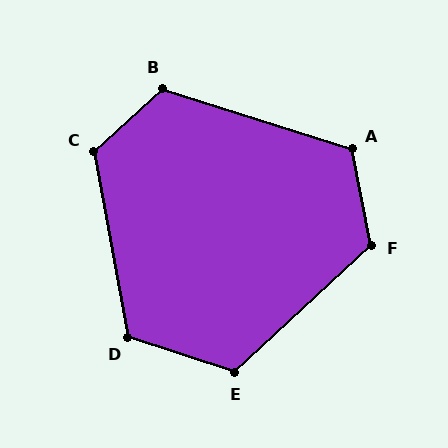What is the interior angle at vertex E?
Approximately 119 degrees (obtuse).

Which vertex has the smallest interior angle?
D, at approximately 119 degrees.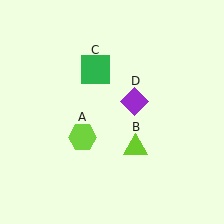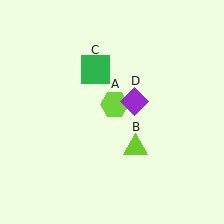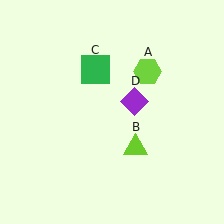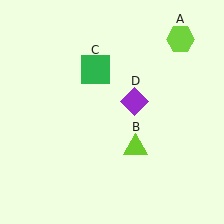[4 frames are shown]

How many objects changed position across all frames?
1 object changed position: lime hexagon (object A).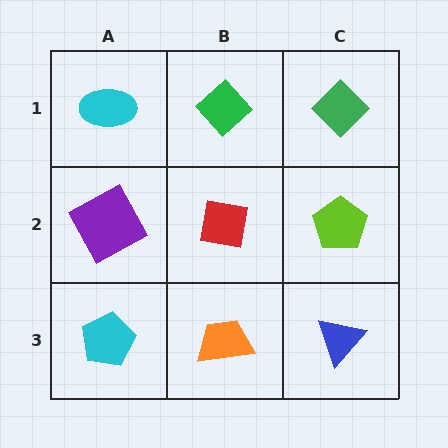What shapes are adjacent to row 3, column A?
A purple square (row 2, column A), an orange trapezoid (row 3, column B).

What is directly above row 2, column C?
A green diamond.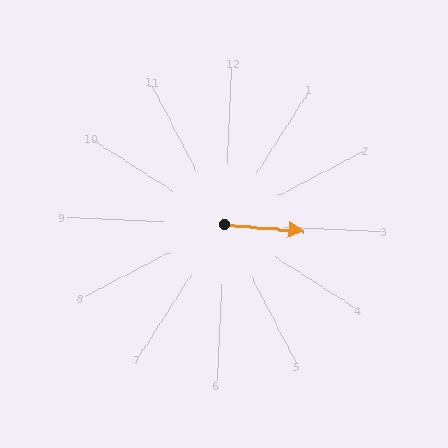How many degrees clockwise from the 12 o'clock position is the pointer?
Approximately 92 degrees.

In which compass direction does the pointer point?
East.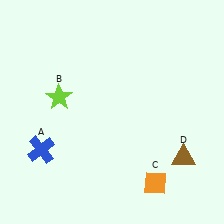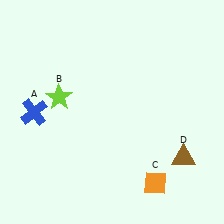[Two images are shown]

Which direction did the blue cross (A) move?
The blue cross (A) moved up.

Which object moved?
The blue cross (A) moved up.